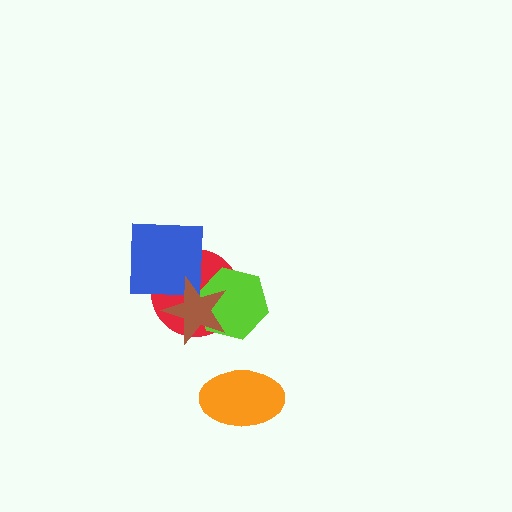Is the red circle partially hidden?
Yes, it is partially covered by another shape.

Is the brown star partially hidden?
No, no other shape covers it.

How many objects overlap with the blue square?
2 objects overlap with the blue square.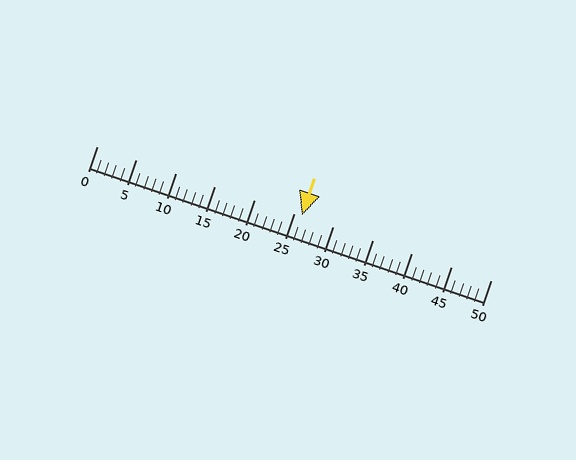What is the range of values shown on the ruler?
The ruler shows values from 0 to 50.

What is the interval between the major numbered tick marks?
The major tick marks are spaced 5 units apart.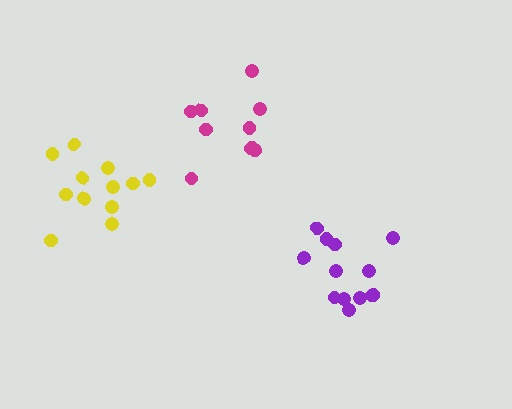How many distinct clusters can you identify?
There are 3 distinct clusters.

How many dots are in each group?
Group 1: 10 dots, Group 2: 12 dots, Group 3: 13 dots (35 total).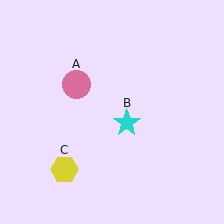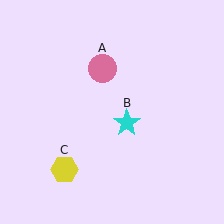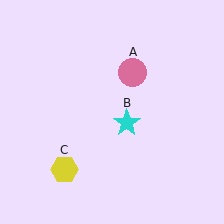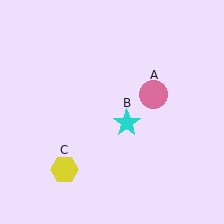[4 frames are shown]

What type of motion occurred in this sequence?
The pink circle (object A) rotated clockwise around the center of the scene.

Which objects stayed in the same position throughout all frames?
Cyan star (object B) and yellow hexagon (object C) remained stationary.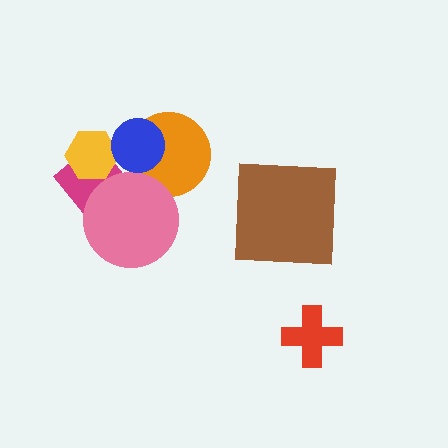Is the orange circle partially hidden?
Yes, it is partially covered by another shape.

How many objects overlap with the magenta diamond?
3 objects overlap with the magenta diamond.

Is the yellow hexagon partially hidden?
Yes, it is partially covered by another shape.